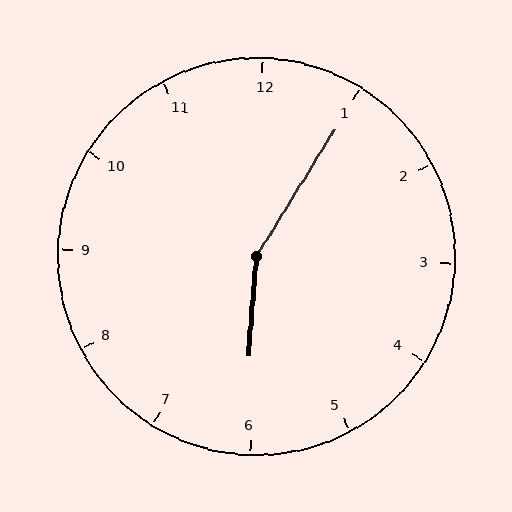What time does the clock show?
6:05.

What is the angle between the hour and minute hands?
Approximately 152 degrees.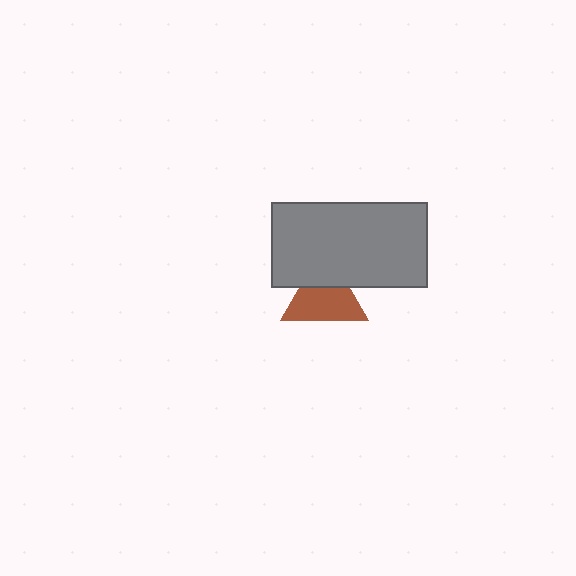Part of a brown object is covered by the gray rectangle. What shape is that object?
It is a triangle.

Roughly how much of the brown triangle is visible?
Most of it is visible (roughly 68%).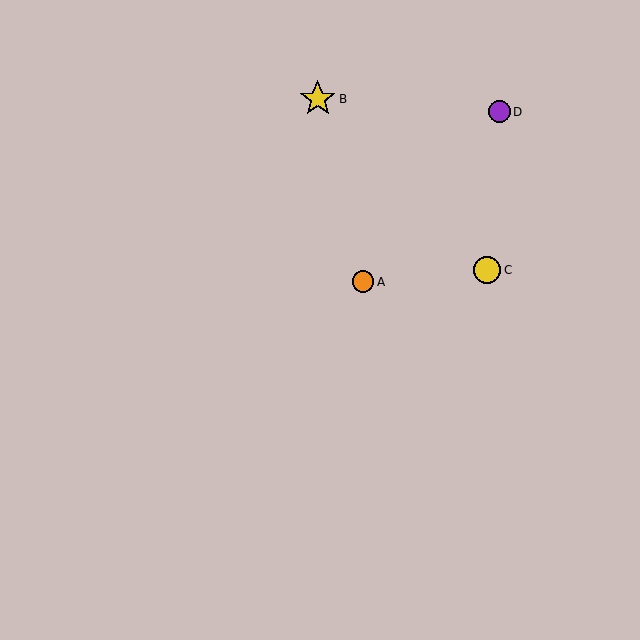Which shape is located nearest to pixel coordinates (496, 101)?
The purple circle (labeled D) at (499, 112) is nearest to that location.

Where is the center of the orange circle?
The center of the orange circle is at (363, 282).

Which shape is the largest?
The yellow star (labeled B) is the largest.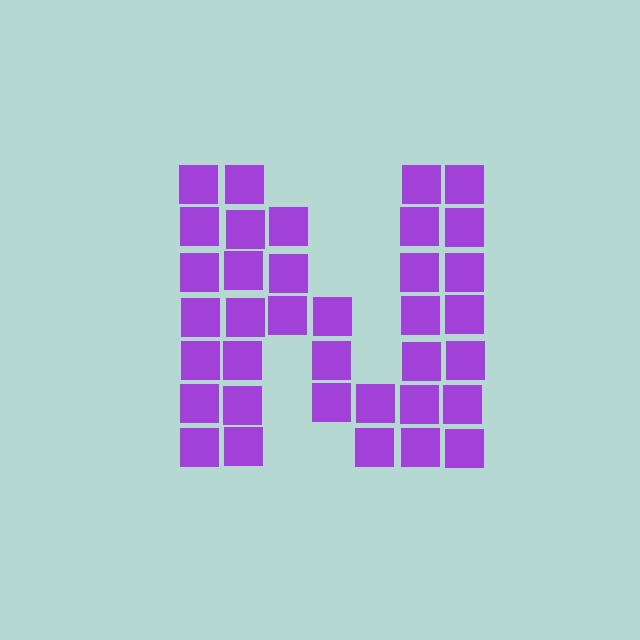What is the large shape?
The large shape is the letter N.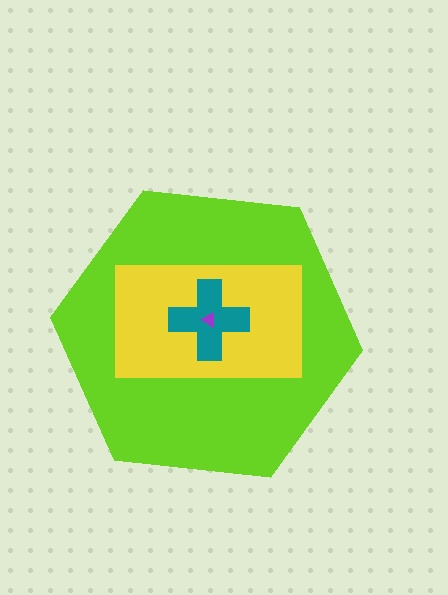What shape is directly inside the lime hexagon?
The yellow rectangle.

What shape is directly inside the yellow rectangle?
The teal cross.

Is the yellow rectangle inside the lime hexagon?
Yes.